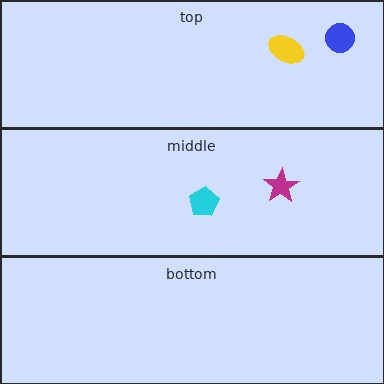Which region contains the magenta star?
The middle region.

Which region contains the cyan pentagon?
The middle region.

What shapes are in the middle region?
The magenta star, the cyan pentagon.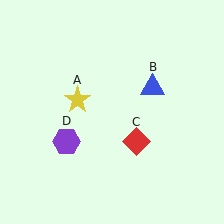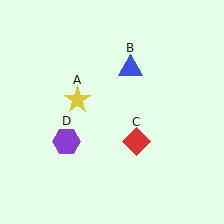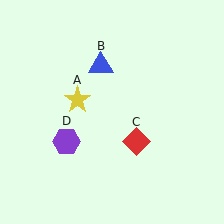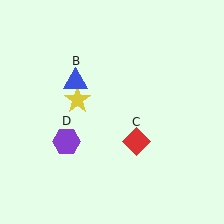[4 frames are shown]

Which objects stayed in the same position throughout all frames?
Yellow star (object A) and red diamond (object C) and purple hexagon (object D) remained stationary.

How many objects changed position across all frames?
1 object changed position: blue triangle (object B).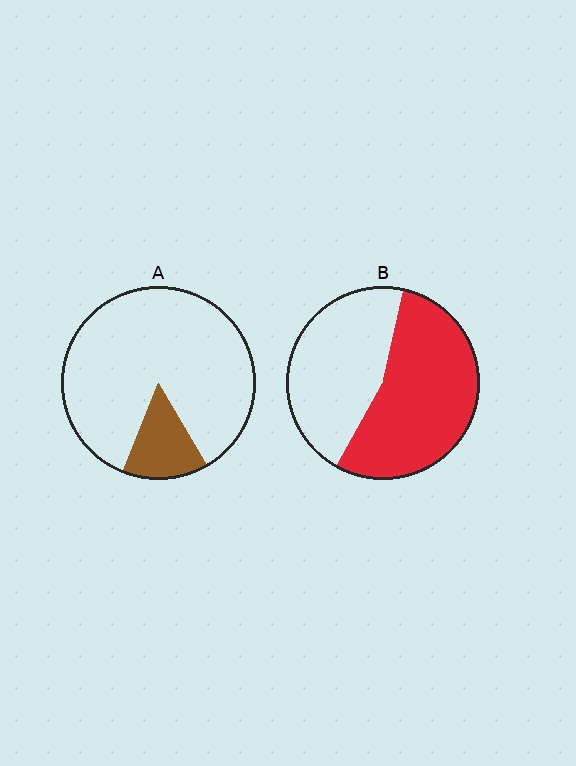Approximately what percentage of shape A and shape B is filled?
A is approximately 15% and B is approximately 55%.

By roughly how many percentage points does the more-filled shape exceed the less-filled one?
By roughly 40 percentage points (B over A).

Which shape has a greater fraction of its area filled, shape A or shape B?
Shape B.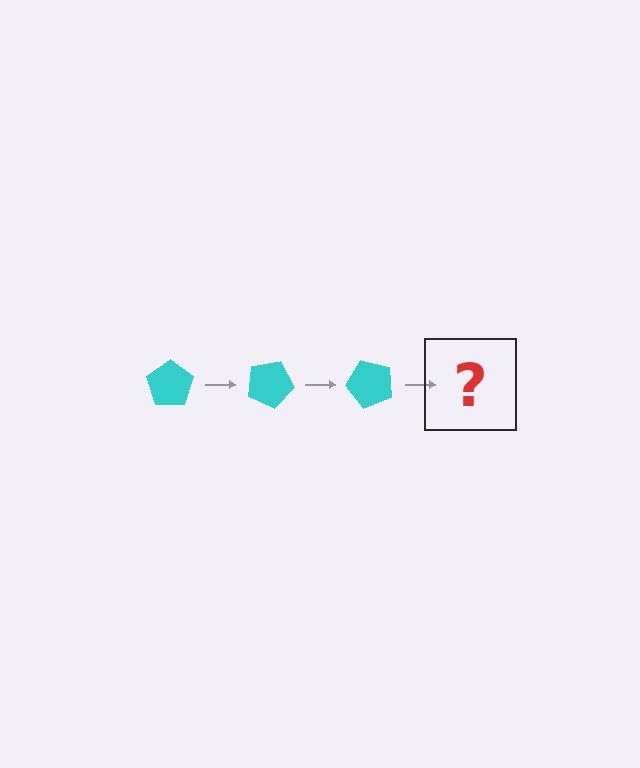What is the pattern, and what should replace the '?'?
The pattern is that the pentagon rotates 25 degrees each step. The '?' should be a cyan pentagon rotated 75 degrees.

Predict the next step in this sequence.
The next step is a cyan pentagon rotated 75 degrees.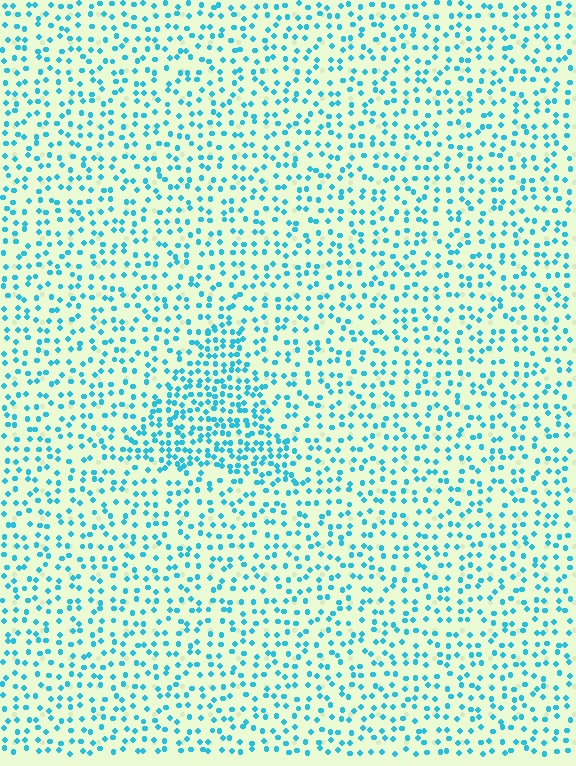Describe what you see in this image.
The image contains small cyan elements arranged at two different densities. A triangle-shaped region is visible where the elements are more densely packed than the surrounding area.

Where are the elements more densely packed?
The elements are more densely packed inside the triangle boundary.